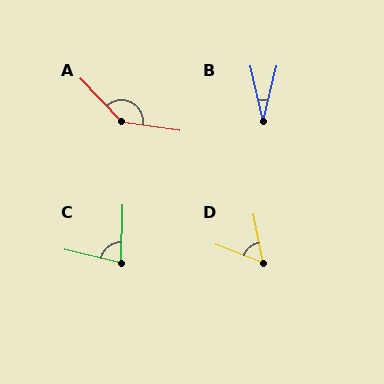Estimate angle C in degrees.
Approximately 79 degrees.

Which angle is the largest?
A, at approximately 143 degrees.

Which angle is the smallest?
B, at approximately 27 degrees.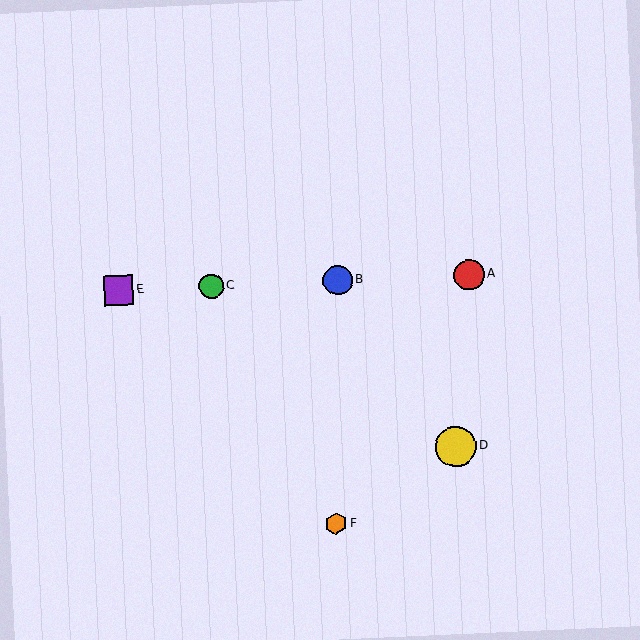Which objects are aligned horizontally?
Objects A, B, C, E are aligned horizontally.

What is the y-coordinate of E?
Object E is at y≈290.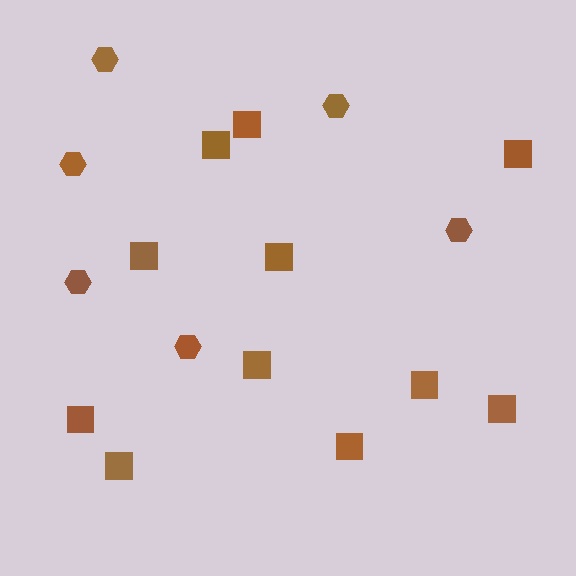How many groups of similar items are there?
There are 2 groups: one group of squares (11) and one group of hexagons (6).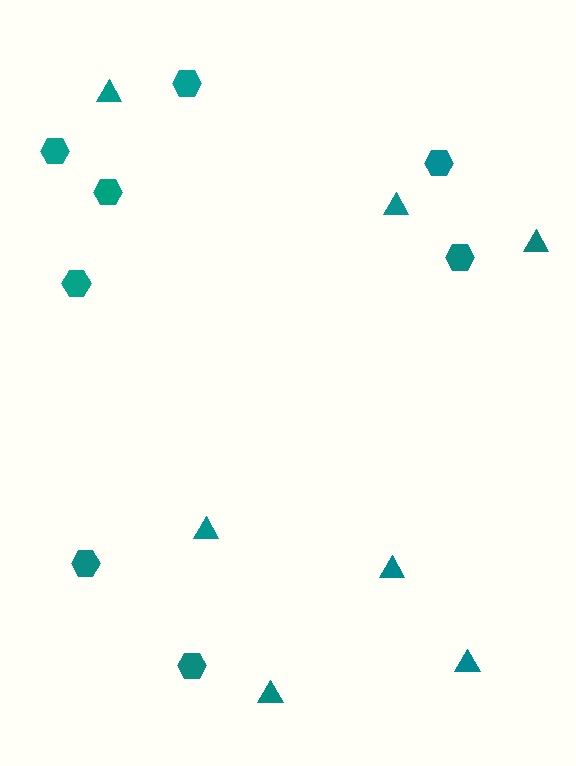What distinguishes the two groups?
There are 2 groups: one group of hexagons (8) and one group of triangles (7).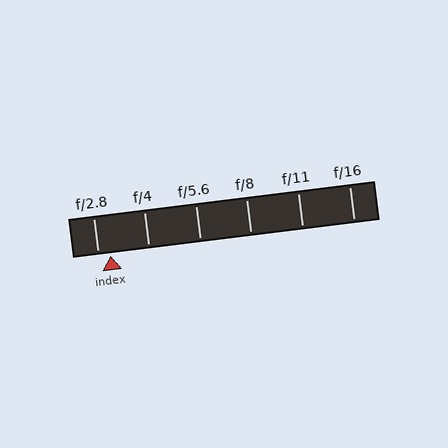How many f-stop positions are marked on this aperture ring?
There are 6 f-stop positions marked.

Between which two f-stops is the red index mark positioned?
The index mark is between f/2.8 and f/4.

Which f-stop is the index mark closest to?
The index mark is closest to f/2.8.